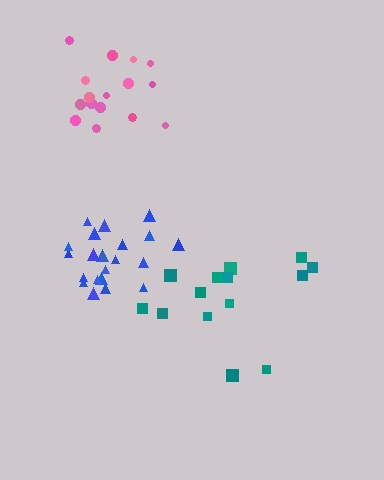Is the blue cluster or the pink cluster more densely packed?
Blue.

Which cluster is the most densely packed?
Blue.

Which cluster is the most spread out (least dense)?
Teal.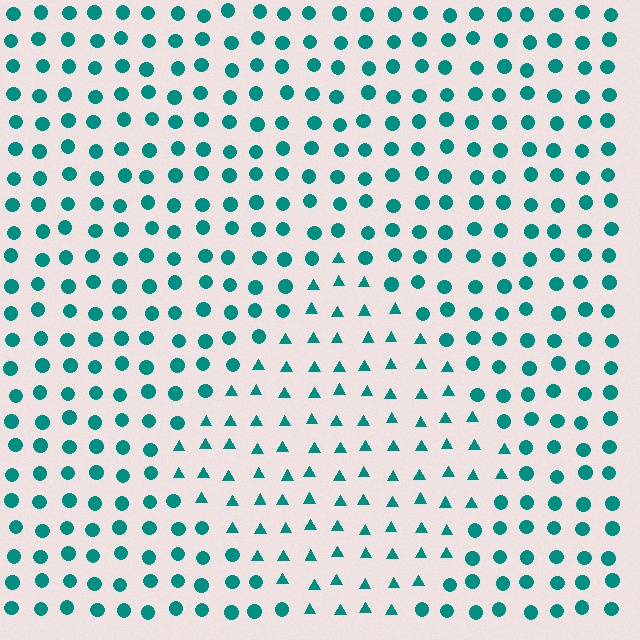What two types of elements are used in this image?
The image uses triangles inside the diamond region and circles outside it.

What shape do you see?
I see a diamond.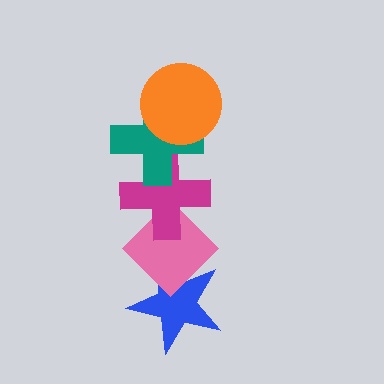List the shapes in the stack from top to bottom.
From top to bottom: the orange circle, the teal cross, the magenta cross, the pink diamond, the blue star.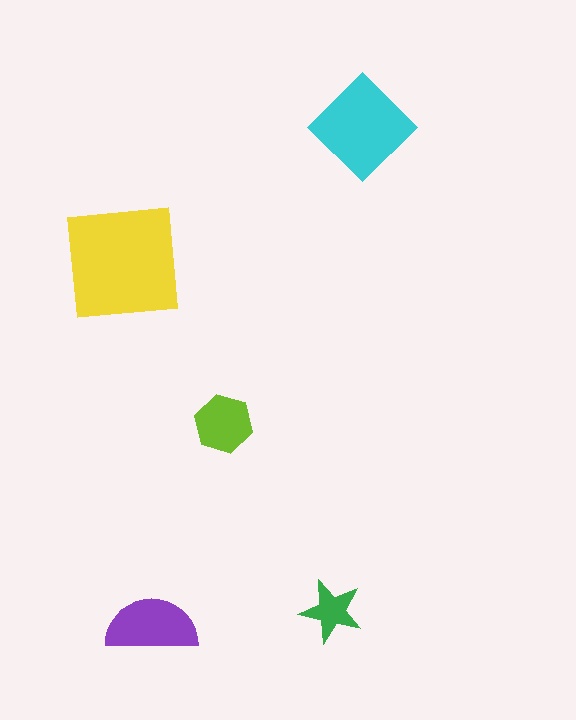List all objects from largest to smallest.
The yellow square, the cyan diamond, the purple semicircle, the lime hexagon, the green star.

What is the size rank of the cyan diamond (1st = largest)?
2nd.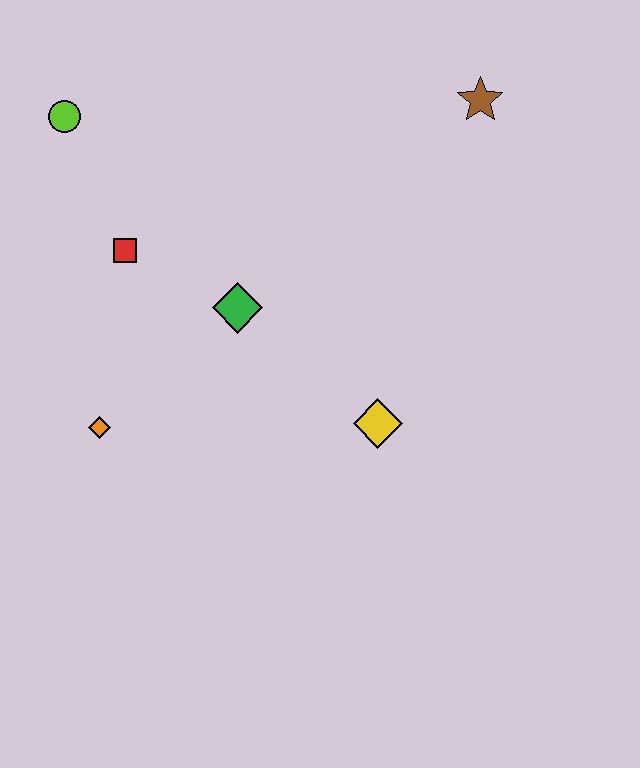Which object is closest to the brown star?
The green diamond is closest to the brown star.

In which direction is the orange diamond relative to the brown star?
The orange diamond is to the left of the brown star.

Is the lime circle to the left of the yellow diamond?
Yes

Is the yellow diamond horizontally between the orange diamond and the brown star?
Yes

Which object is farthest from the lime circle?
The yellow diamond is farthest from the lime circle.